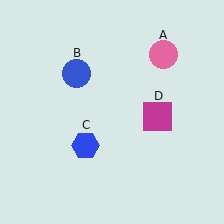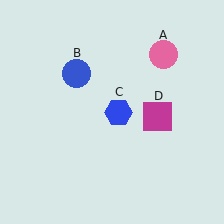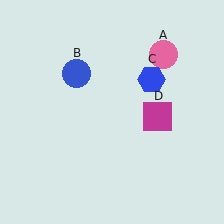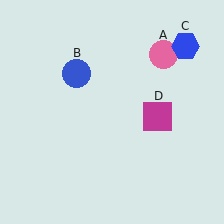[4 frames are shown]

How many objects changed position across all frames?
1 object changed position: blue hexagon (object C).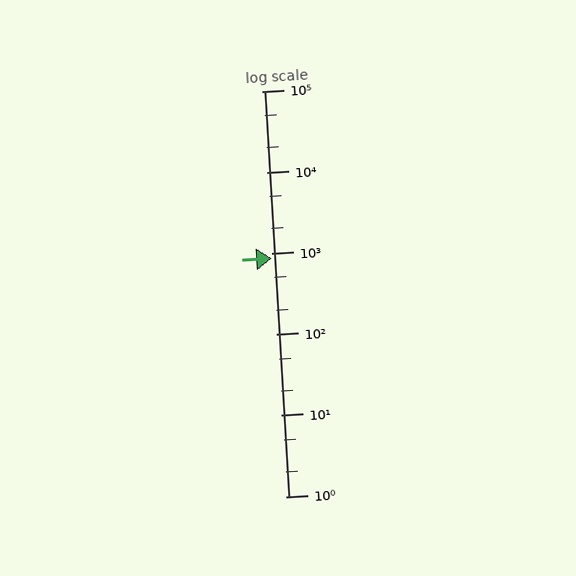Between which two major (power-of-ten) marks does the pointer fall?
The pointer is between 100 and 1000.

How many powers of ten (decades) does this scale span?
The scale spans 5 decades, from 1 to 100000.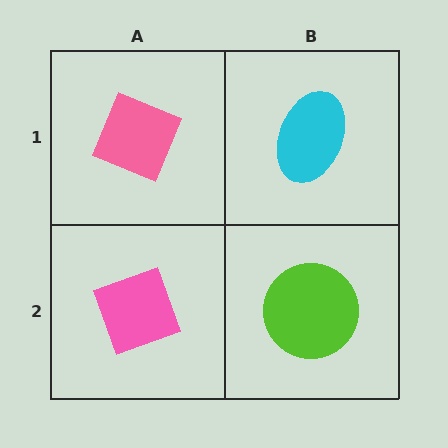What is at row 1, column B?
A cyan ellipse.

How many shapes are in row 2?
2 shapes.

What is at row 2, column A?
A pink diamond.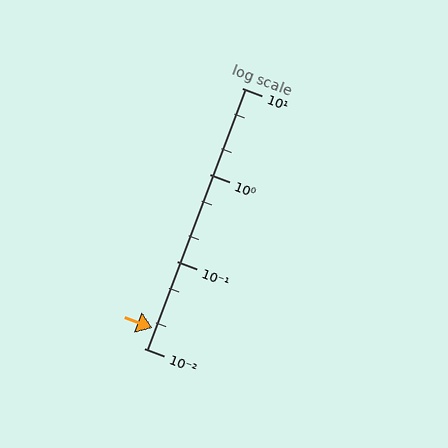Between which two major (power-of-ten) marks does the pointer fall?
The pointer is between 0.01 and 0.1.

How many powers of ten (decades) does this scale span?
The scale spans 3 decades, from 0.01 to 10.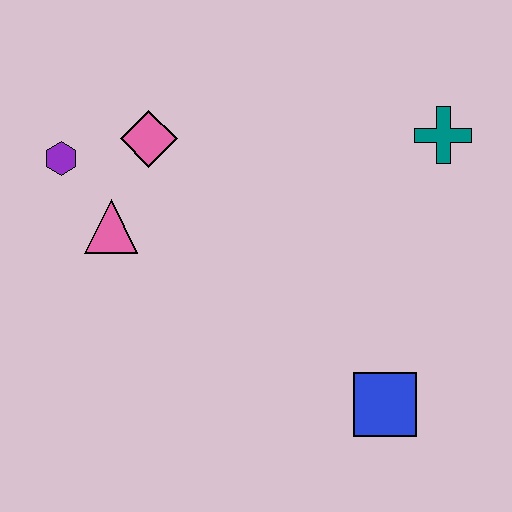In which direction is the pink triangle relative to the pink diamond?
The pink triangle is below the pink diamond.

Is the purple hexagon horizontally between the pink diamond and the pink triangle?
No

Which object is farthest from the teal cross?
The purple hexagon is farthest from the teal cross.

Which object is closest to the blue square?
The teal cross is closest to the blue square.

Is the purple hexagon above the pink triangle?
Yes